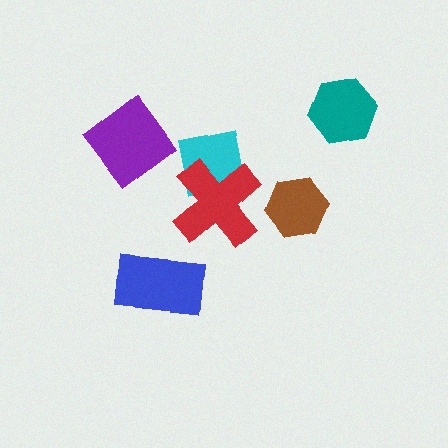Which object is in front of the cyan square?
The red cross is in front of the cyan square.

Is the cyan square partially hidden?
Yes, it is partially covered by another shape.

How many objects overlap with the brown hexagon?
0 objects overlap with the brown hexagon.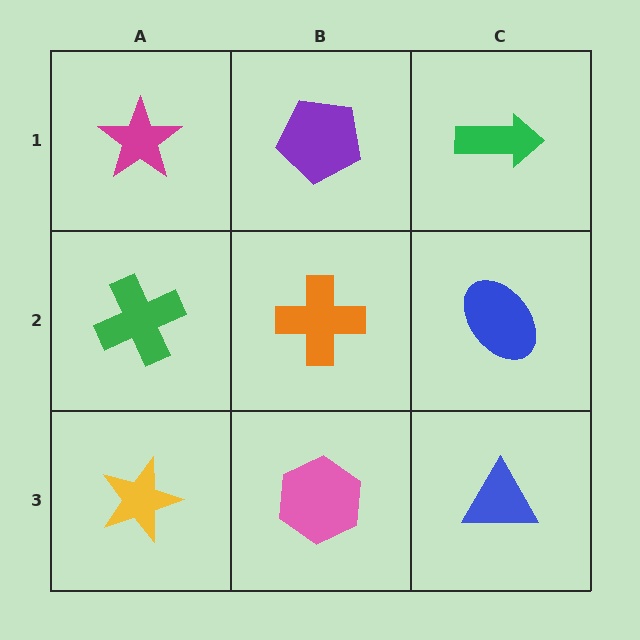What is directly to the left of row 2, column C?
An orange cross.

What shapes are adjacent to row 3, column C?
A blue ellipse (row 2, column C), a pink hexagon (row 3, column B).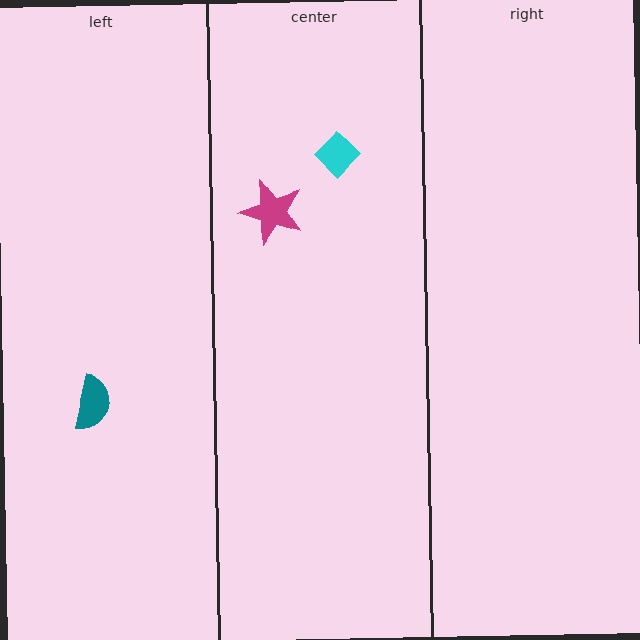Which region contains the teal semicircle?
The left region.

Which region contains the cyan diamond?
The center region.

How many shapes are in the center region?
2.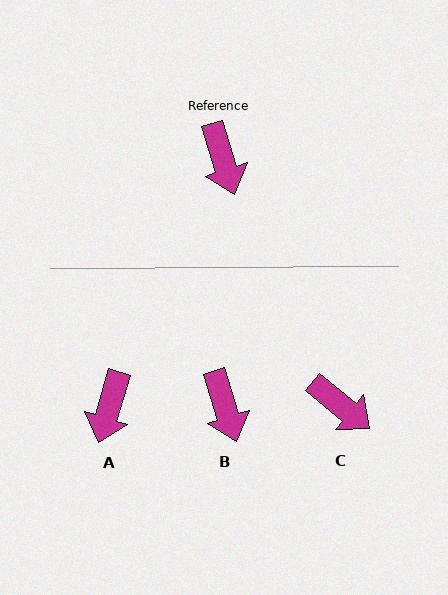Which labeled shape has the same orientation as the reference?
B.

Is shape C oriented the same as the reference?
No, it is off by about 34 degrees.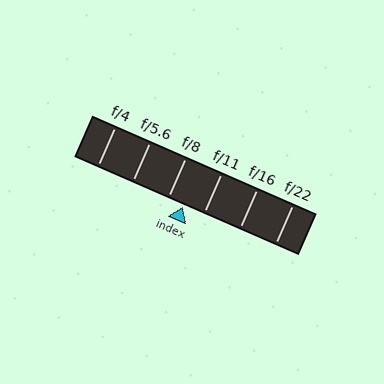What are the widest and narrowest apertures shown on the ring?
The widest aperture shown is f/4 and the narrowest is f/22.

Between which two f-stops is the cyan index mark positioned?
The index mark is between f/8 and f/11.